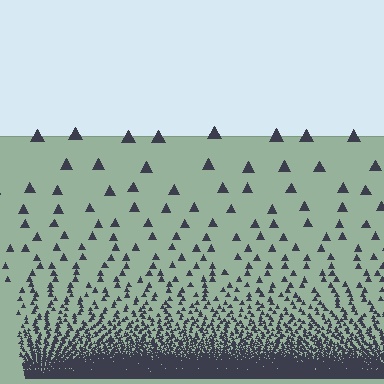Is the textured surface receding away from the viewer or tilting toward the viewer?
The surface appears to tilt toward the viewer. Texture elements get larger and sparser toward the top.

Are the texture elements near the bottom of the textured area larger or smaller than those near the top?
Smaller. The gradient is inverted — elements near the bottom are smaller and denser.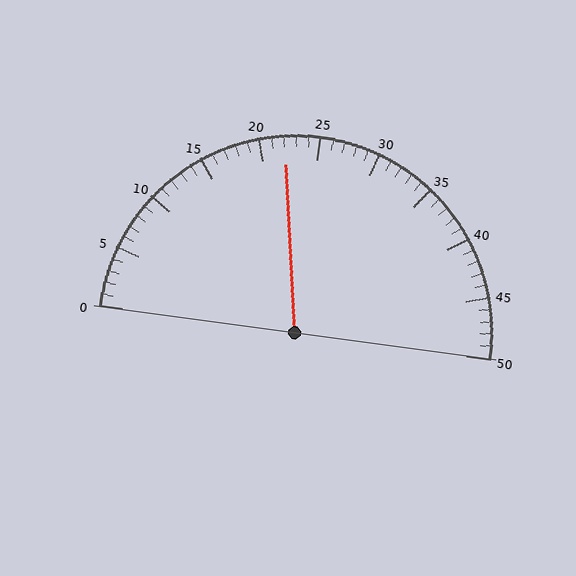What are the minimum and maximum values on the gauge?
The gauge ranges from 0 to 50.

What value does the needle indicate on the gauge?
The needle indicates approximately 22.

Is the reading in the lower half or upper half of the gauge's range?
The reading is in the lower half of the range (0 to 50).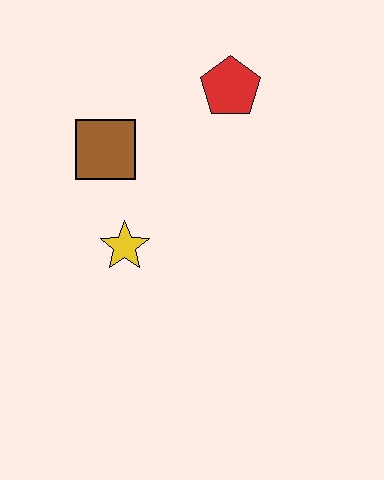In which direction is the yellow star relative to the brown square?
The yellow star is below the brown square.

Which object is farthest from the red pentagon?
The yellow star is farthest from the red pentagon.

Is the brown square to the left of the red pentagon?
Yes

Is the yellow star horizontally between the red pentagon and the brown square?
Yes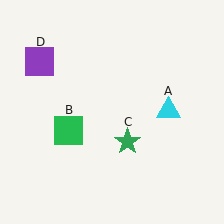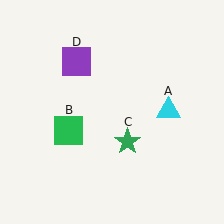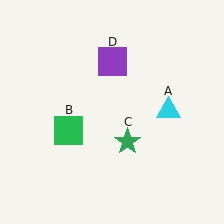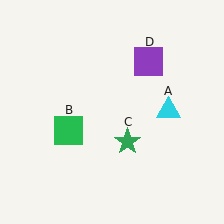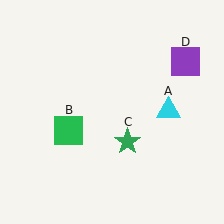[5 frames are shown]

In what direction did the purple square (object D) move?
The purple square (object D) moved right.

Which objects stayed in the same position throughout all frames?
Cyan triangle (object A) and green square (object B) and green star (object C) remained stationary.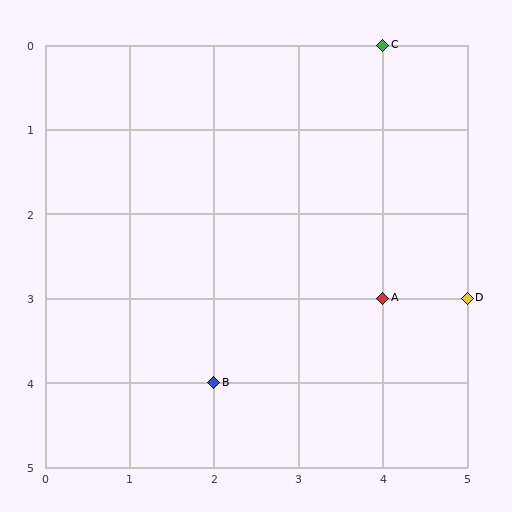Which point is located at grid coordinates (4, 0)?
Point C is at (4, 0).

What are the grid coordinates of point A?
Point A is at grid coordinates (4, 3).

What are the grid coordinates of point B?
Point B is at grid coordinates (2, 4).